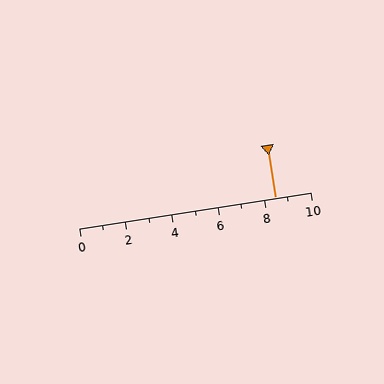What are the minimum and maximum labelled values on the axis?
The axis runs from 0 to 10.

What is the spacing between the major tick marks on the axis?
The major ticks are spaced 2 apart.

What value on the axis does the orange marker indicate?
The marker indicates approximately 8.5.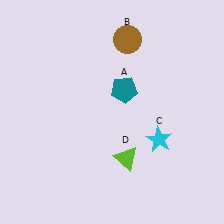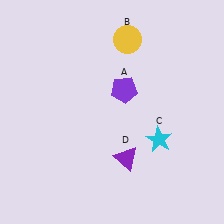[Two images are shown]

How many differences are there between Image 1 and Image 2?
There are 3 differences between the two images.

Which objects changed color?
A changed from teal to purple. B changed from brown to yellow. D changed from lime to purple.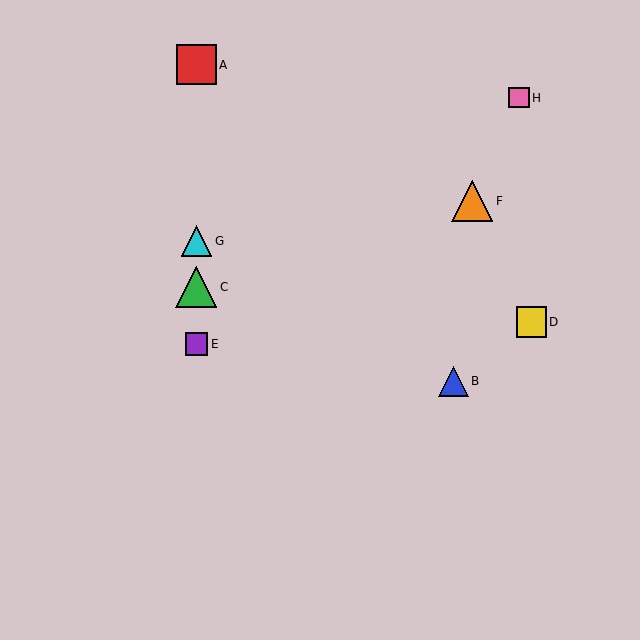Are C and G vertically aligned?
Yes, both are at x≈196.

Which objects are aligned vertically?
Objects A, C, E, G are aligned vertically.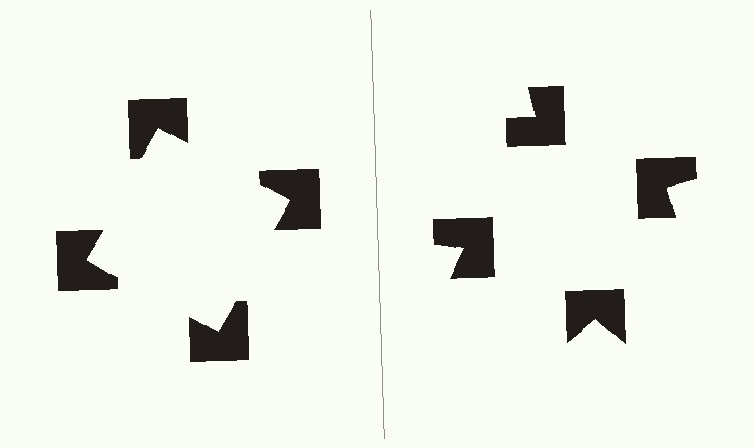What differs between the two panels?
The notched squares are positioned identically on both sides; only the wedge orientations differ. On the left they align to a square; on the right they are misaligned.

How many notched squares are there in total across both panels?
8 — 4 on each side.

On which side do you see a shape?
An illusory square appears on the left side. On the right side the wedge cuts are rotated, so no coherent shape forms.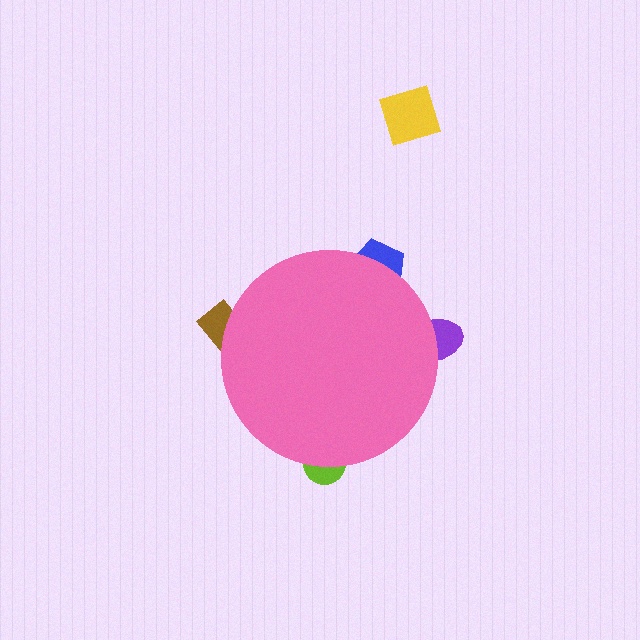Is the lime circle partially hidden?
Yes, the lime circle is partially hidden behind the pink circle.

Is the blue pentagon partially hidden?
Yes, the blue pentagon is partially hidden behind the pink circle.